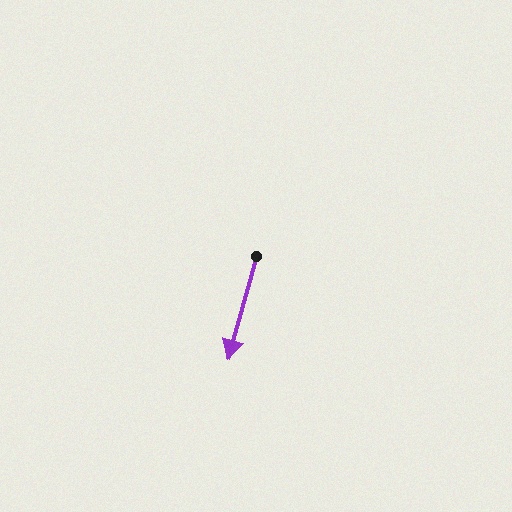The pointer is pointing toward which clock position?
Roughly 7 o'clock.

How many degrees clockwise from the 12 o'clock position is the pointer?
Approximately 195 degrees.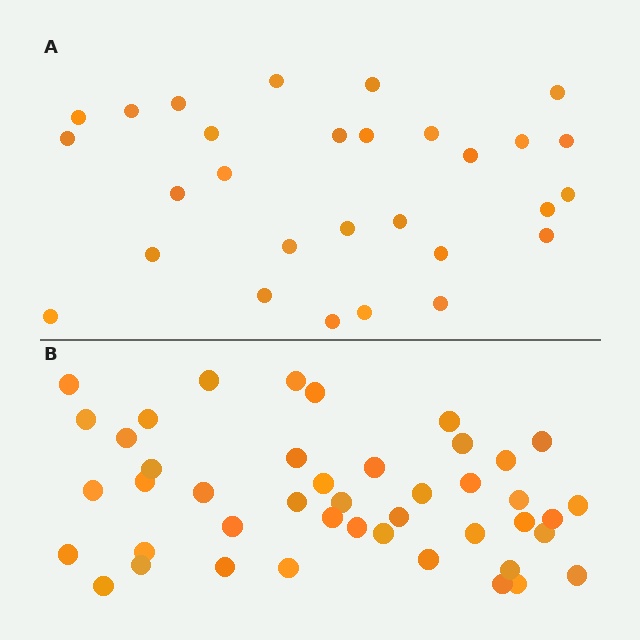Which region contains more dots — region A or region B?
Region B (the bottom region) has more dots.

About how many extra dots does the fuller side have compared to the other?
Region B has approximately 15 more dots than region A.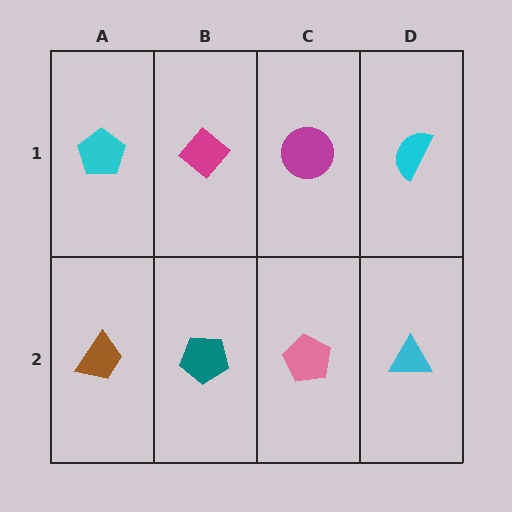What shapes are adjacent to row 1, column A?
A brown trapezoid (row 2, column A), a magenta diamond (row 1, column B).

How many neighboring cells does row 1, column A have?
2.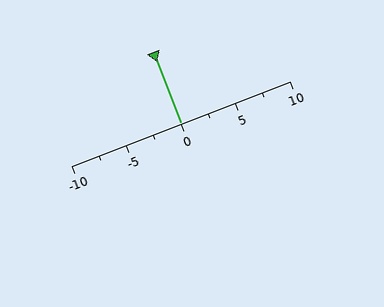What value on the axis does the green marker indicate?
The marker indicates approximately 0.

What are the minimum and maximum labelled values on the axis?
The axis runs from -10 to 10.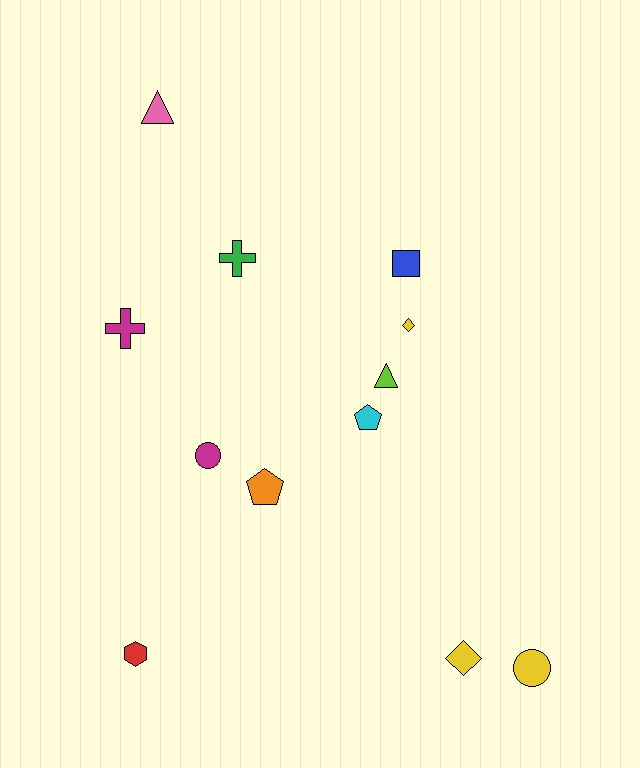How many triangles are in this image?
There are 2 triangles.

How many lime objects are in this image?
There is 1 lime object.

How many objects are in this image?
There are 12 objects.